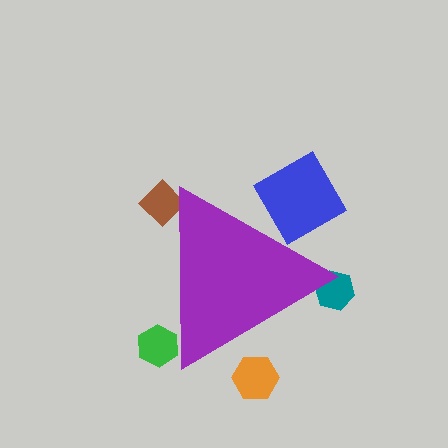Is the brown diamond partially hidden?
Yes, the brown diamond is partially hidden behind the purple triangle.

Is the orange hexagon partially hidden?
Yes, the orange hexagon is partially hidden behind the purple triangle.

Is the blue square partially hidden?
Yes, the blue square is partially hidden behind the purple triangle.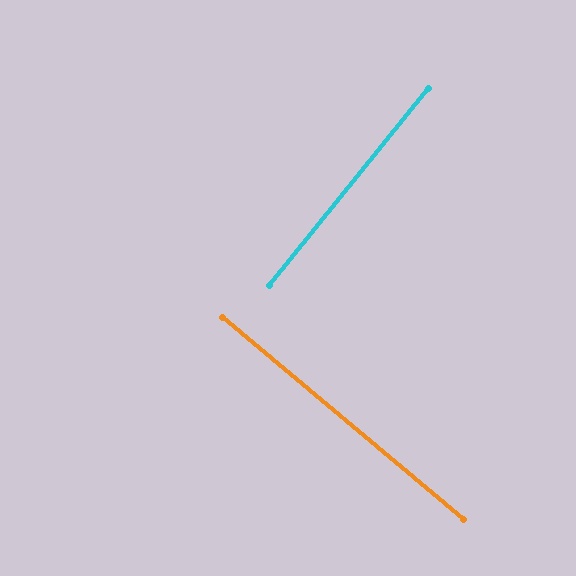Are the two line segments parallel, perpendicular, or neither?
Perpendicular — they meet at approximately 89°.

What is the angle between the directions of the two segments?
Approximately 89 degrees.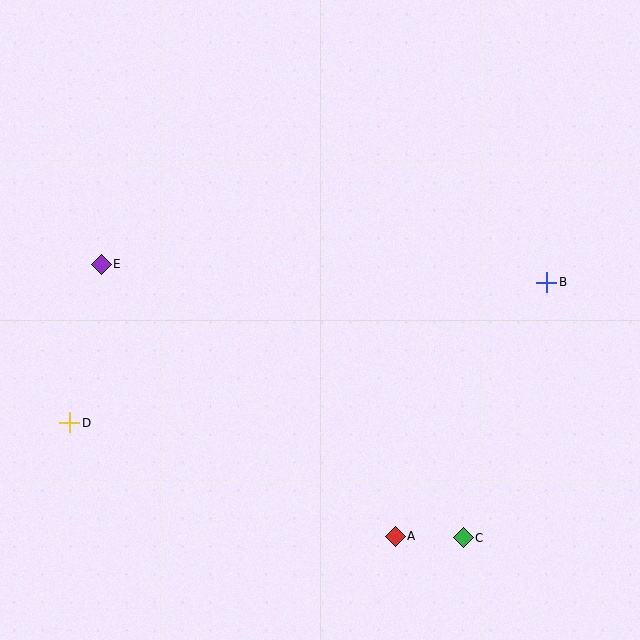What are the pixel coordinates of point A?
Point A is at (395, 536).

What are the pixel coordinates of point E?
Point E is at (101, 264).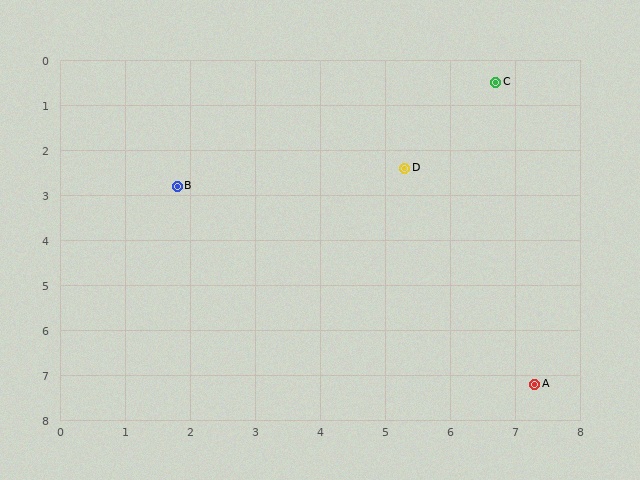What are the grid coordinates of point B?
Point B is at approximately (1.8, 2.8).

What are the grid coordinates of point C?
Point C is at approximately (6.7, 0.5).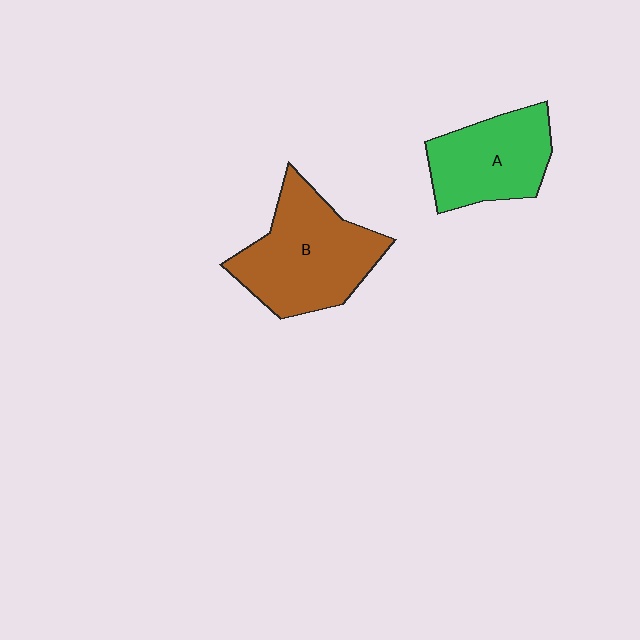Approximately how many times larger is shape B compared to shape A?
Approximately 1.3 times.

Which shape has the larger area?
Shape B (brown).